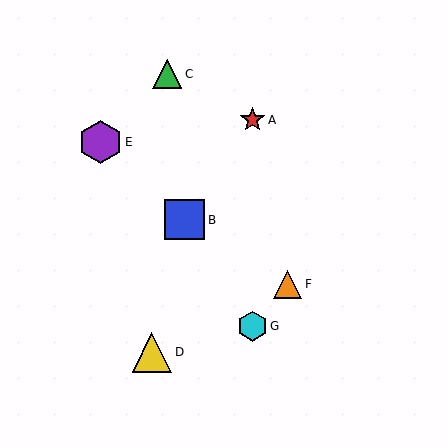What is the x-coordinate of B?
Object B is at x≈185.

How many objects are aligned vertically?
2 objects (A, G) are aligned vertically.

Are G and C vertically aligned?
No, G is at x≈252 and C is at x≈167.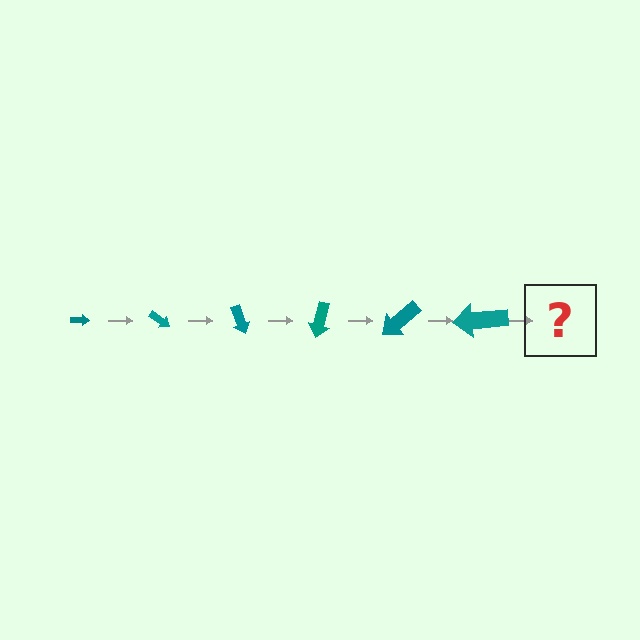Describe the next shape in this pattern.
It should be an arrow, larger than the previous one and rotated 210 degrees from the start.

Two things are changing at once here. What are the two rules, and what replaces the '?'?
The two rules are that the arrow grows larger each step and it rotates 35 degrees each step. The '?' should be an arrow, larger than the previous one and rotated 210 degrees from the start.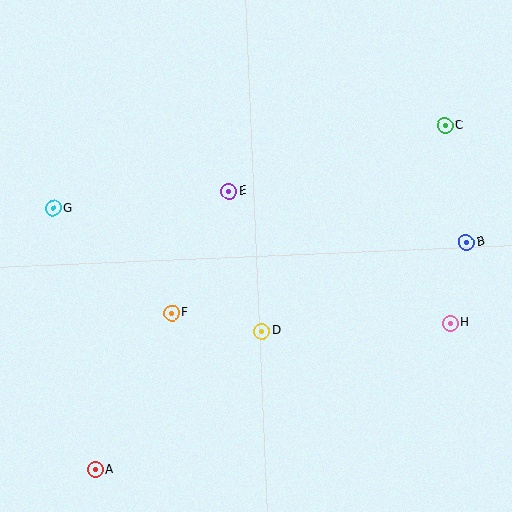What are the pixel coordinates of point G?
Point G is at (53, 208).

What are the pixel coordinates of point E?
Point E is at (229, 191).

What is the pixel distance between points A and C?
The distance between A and C is 491 pixels.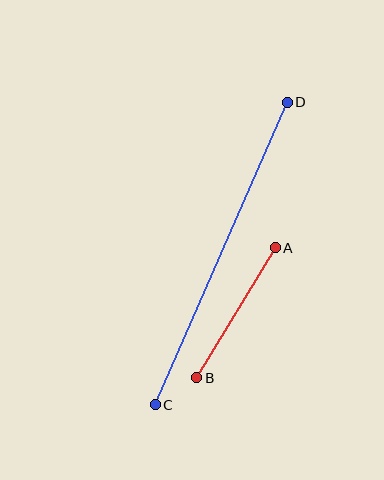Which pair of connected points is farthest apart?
Points C and D are farthest apart.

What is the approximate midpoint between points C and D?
The midpoint is at approximately (221, 254) pixels.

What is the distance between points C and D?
The distance is approximately 330 pixels.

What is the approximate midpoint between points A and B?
The midpoint is at approximately (236, 313) pixels.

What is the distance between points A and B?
The distance is approximately 152 pixels.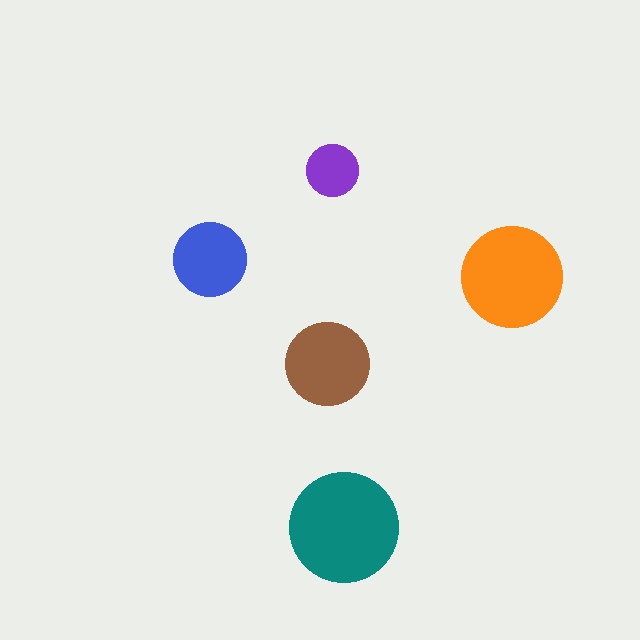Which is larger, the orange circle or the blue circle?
The orange one.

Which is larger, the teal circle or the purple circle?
The teal one.